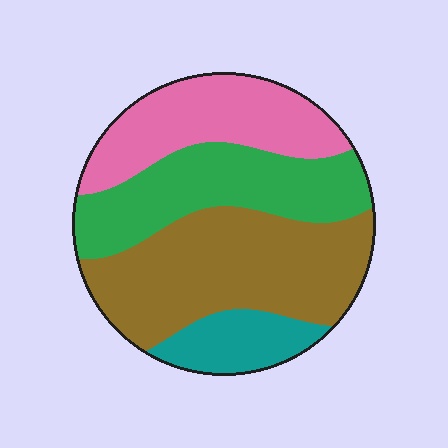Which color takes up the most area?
Brown, at roughly 40%.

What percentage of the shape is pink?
Pink takes up about one quarter (1/4) of the shape.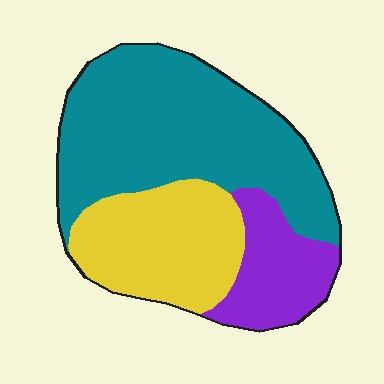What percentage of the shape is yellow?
Yellow takes up about one quarter (1/4) of the shape.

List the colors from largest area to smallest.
From largest to smallest: teal, yellow, purple.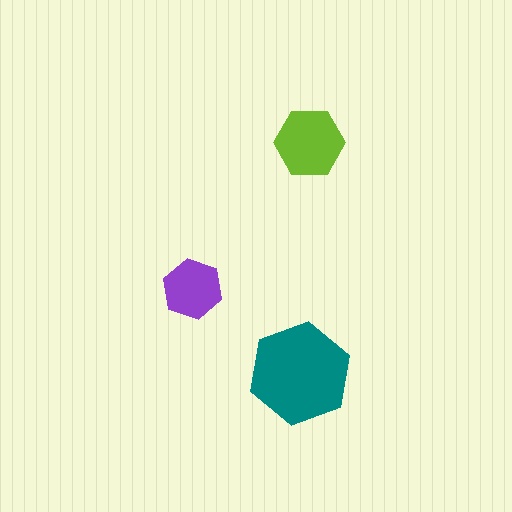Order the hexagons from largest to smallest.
the teal one, the lime one, the purple one.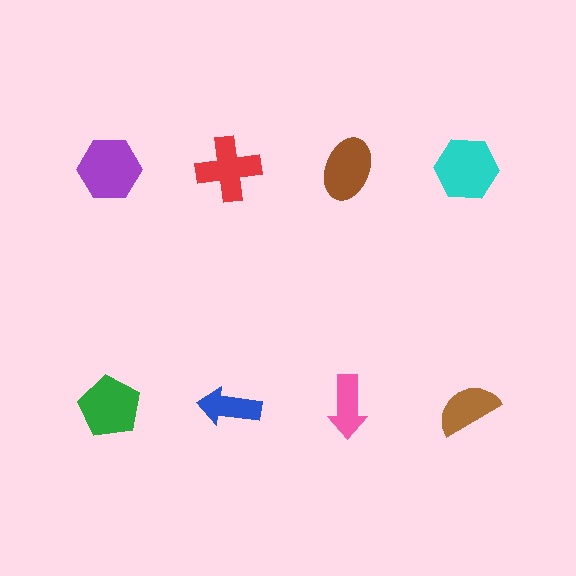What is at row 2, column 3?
A pink arrow.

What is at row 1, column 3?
A brown ellipse.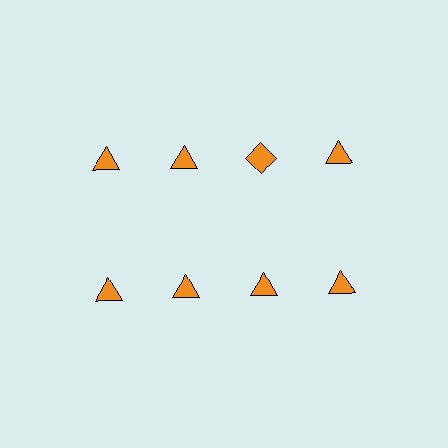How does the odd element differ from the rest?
It has a different shape: diamond instead of triangle.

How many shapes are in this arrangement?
There are 8 shapes arranged in a grid pattern.